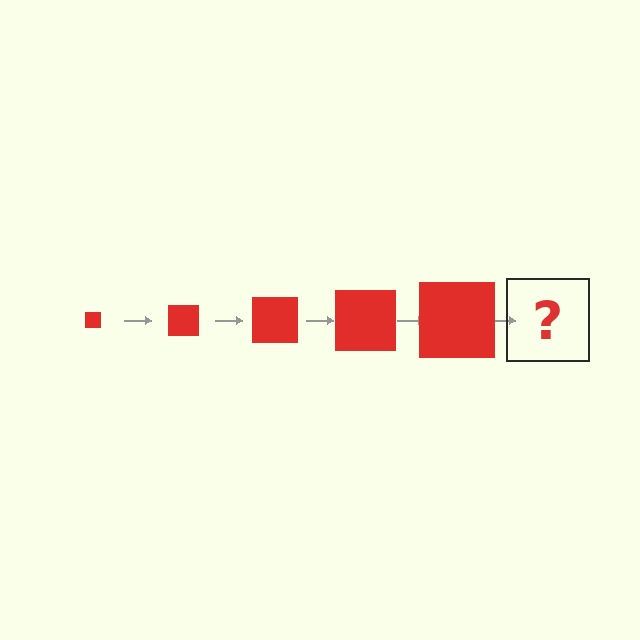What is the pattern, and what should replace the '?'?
The pattern is that the square gets progressively larger each step. The '?' should be a red square, larger than the previous one.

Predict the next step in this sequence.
The next step is a red square, larger than the previous one.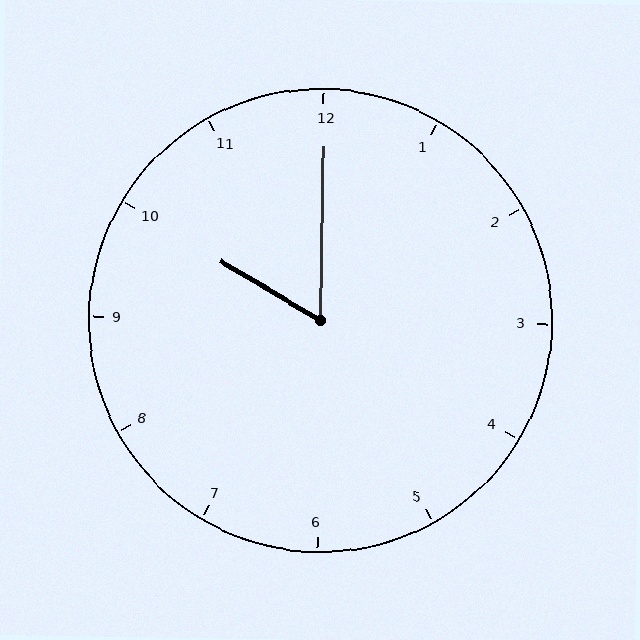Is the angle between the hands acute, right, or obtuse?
It is acute.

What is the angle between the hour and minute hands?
Approximately 60 degrees.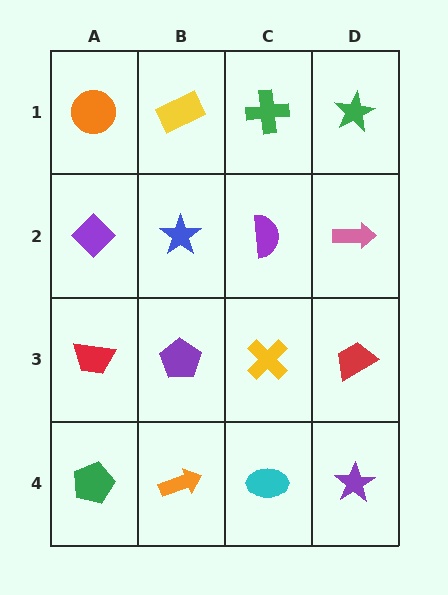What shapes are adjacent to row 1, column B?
A blue star (row 2, column B), an orange circle (row 1, column A), a green cross (row 1, column C).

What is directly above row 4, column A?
A red trapezoid.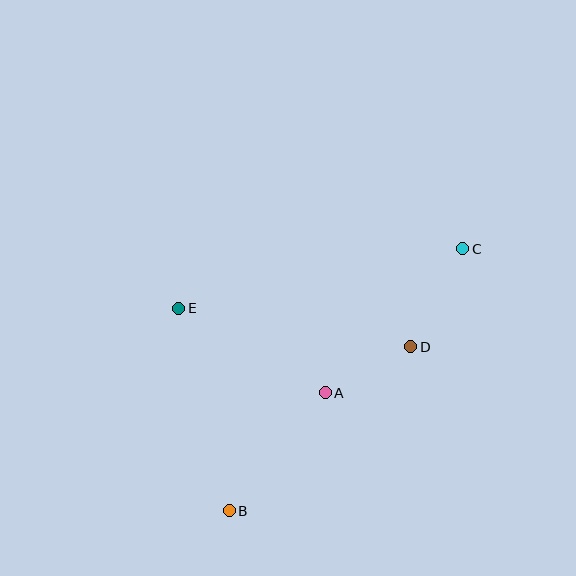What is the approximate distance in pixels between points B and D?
The distance between B and D is approximately 245 pixels.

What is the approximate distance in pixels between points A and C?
The distance between A and C is approximately 200 pixels.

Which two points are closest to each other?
Points A and D are closest to each other.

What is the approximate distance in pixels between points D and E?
The distance between D and E is approximately 235 pixels.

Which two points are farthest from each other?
Points B and C are farthest from each other.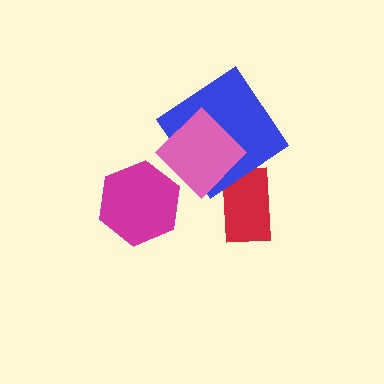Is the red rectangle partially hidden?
Yes, it is partially covered by another shape.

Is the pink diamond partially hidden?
Yes, it is partially covered by another shape.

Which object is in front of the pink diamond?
The magenta hexagon is in front of the pink diamond.